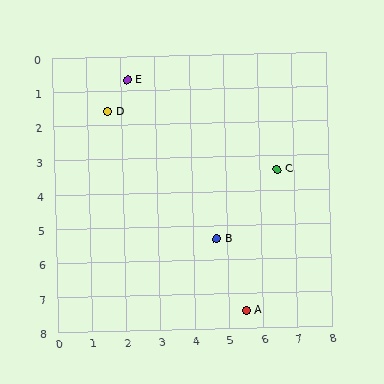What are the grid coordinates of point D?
Point D is at approximately (1.6, 1.6).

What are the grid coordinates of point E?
Point E is at approximately (2.2, 0.7).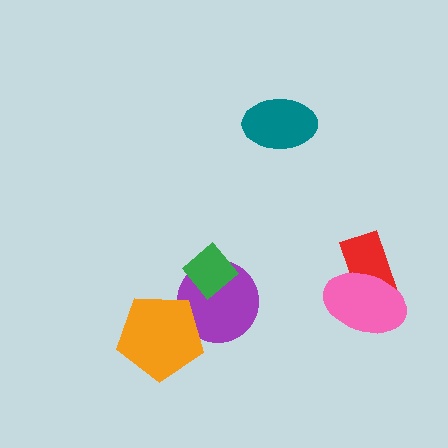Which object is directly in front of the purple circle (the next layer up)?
The orange pentagon is directly in front of the purple circle.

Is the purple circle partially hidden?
Yes, it is partially covered by another shape.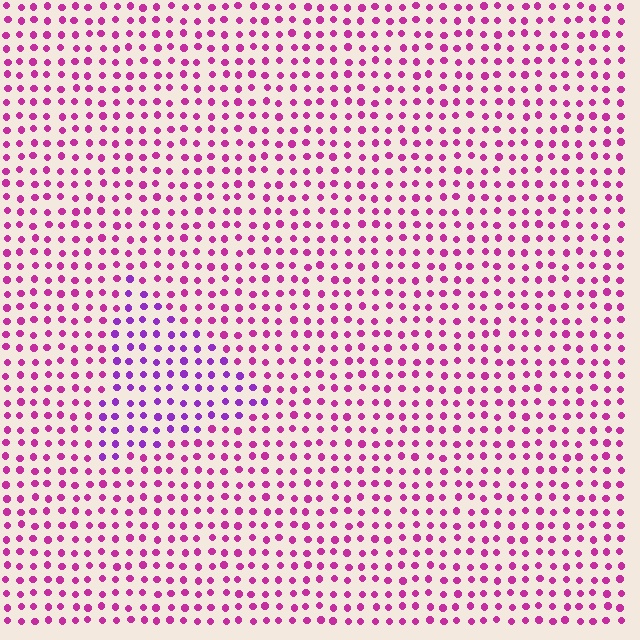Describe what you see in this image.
The image is filled with small magenta elements in a uniform arrangement. A triangle-shaped region is visible where the elements are tinted to a slightly different hue, forming a subtle color boundary.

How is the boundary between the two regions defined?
The boundary is defined purely by a slight shift in hue (about 35 degrees). Spacing, size, and orientation are identical on both sides.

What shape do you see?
I see a triangle.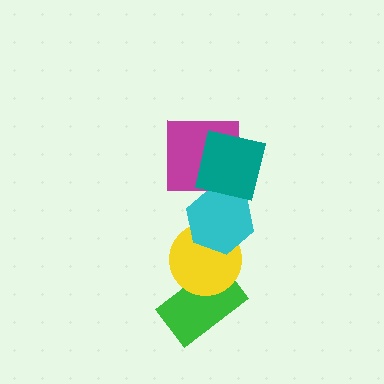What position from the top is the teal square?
The teal square is 1st from the top.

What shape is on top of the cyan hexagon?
The magenta square is on top of the cyan hexagon.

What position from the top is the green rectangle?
The green rectangle is 5th from the top.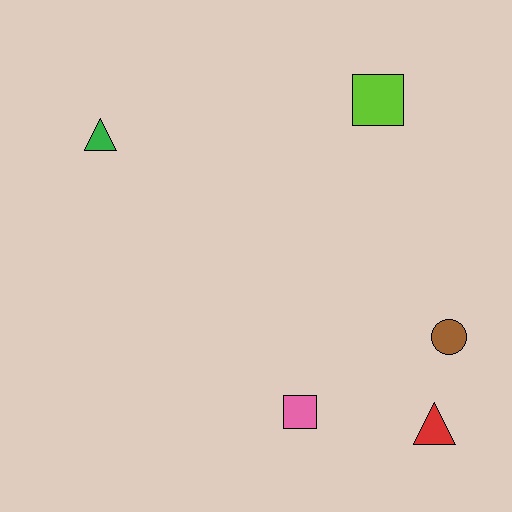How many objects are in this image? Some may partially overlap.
There are 5 objects.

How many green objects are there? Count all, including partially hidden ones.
There is 1 green object.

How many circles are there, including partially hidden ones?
There is 1 circle.